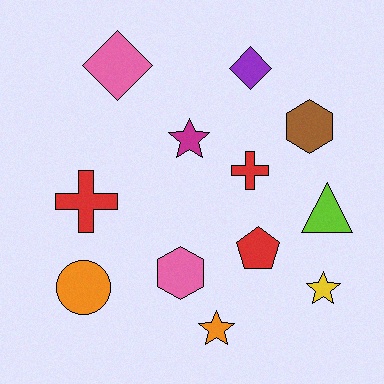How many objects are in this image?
There are 12 objects.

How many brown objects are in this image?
There is 1 brown object.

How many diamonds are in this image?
There are 2 diamonds.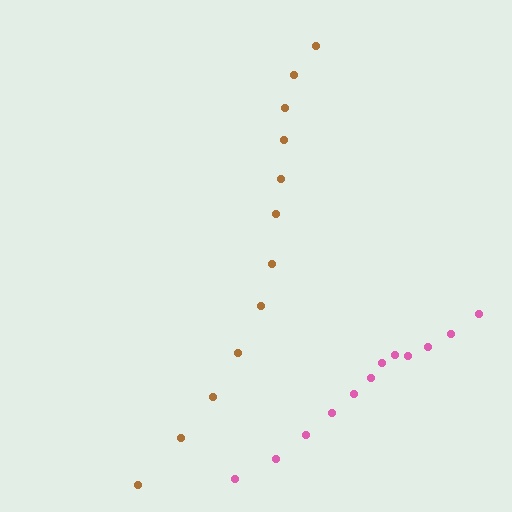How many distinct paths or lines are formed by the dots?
There are 2 distinct paths.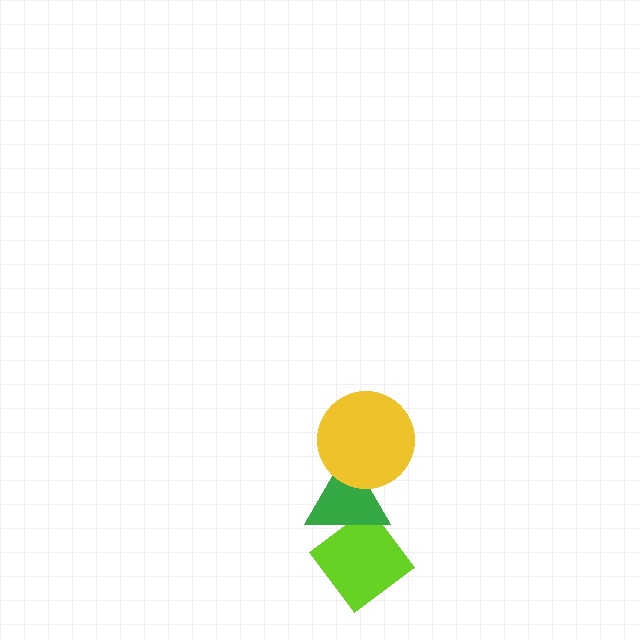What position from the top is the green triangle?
The green triangle is 2nd from the top.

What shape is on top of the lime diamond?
The green triangle is on top of the lime diamond.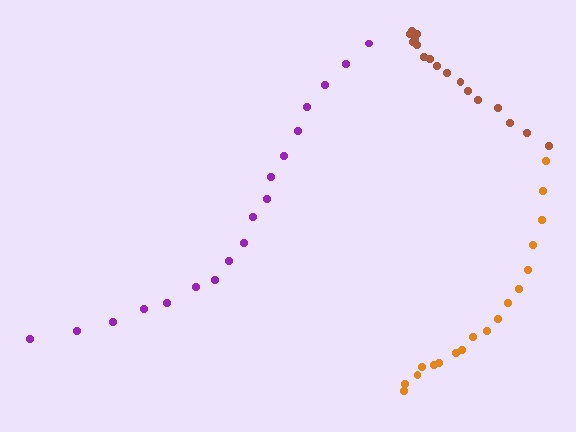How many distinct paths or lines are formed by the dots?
There are 3 distinct paths.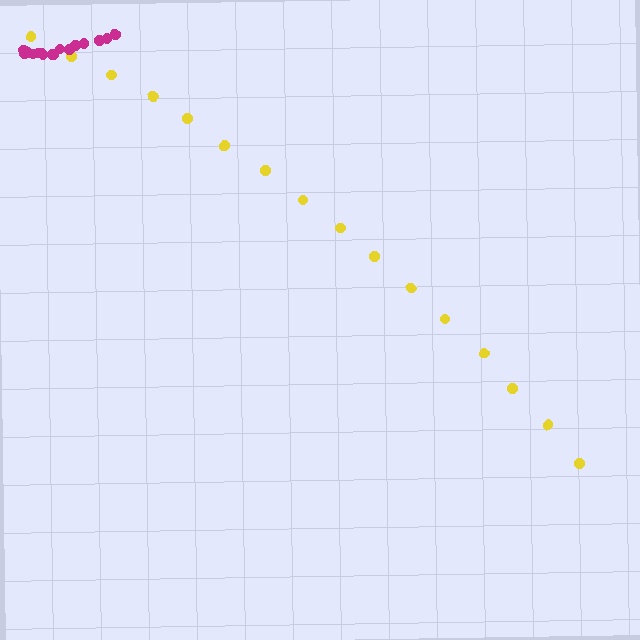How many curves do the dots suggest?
There are 2 distinct paths.